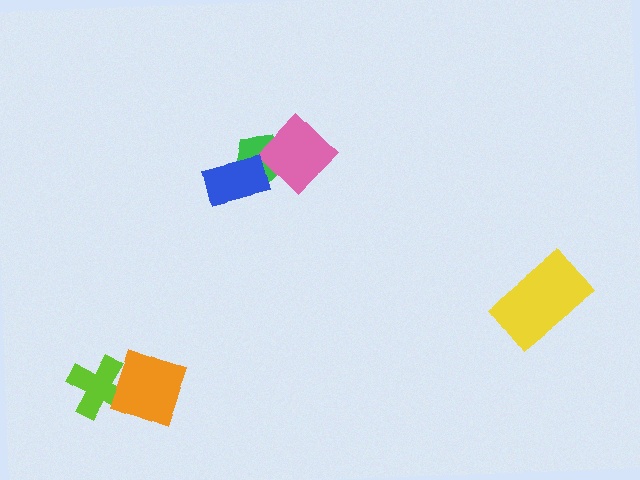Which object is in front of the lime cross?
The orange diamond is in front of the lime cross.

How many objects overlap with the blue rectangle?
1 object overlaps with the blue rectangle.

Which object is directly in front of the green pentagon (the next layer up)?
The pink diamond is directly in front of the green pentagon.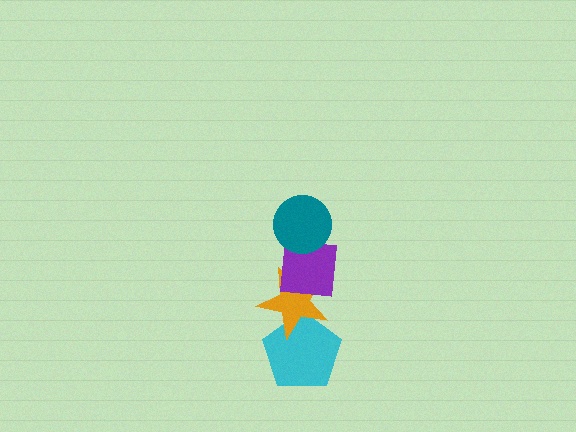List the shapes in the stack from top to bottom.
From top to bottom: the teal circle, the purple square, the orange star, the cyan pentagon.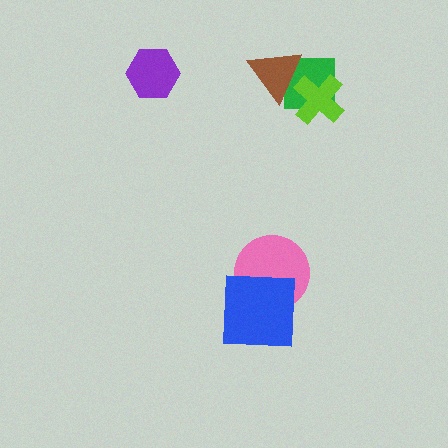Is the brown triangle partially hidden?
Yes, it is partially covered by another shape.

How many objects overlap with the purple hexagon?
0 objects overlap with the purple hexagon.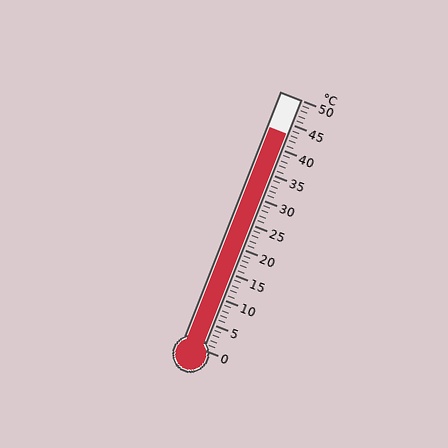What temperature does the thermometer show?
The thermometer shows approximately 43°C.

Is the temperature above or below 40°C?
The temperature is above 40°C.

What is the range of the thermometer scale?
The thermometer scale ranges from 0°C to 50°C.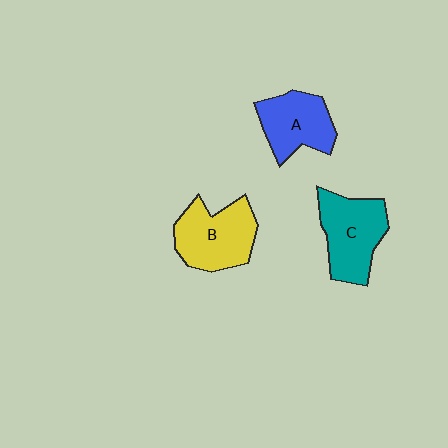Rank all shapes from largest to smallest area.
From largest to smallest: B (yellow), C (teal), A (blue).